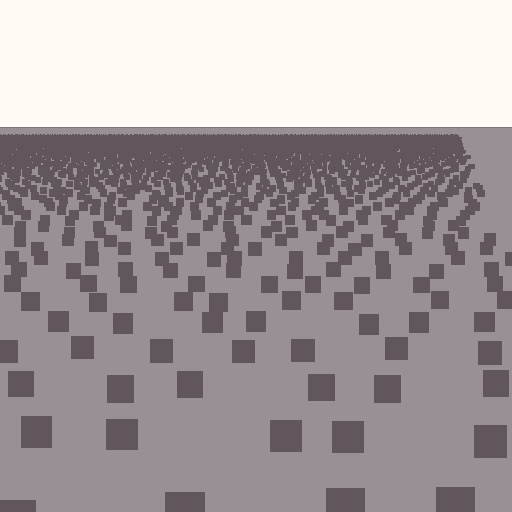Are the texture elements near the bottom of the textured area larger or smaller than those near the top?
Larger. Near the bottom, elements are closer to the viewer and appear at a bigger on-screen size.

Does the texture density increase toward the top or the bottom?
Density increases toward the top.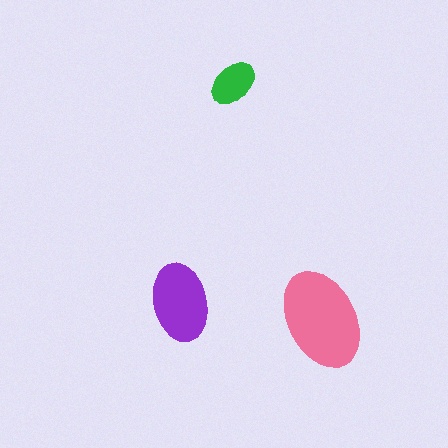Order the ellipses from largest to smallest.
the pink one, the purple one, the green one.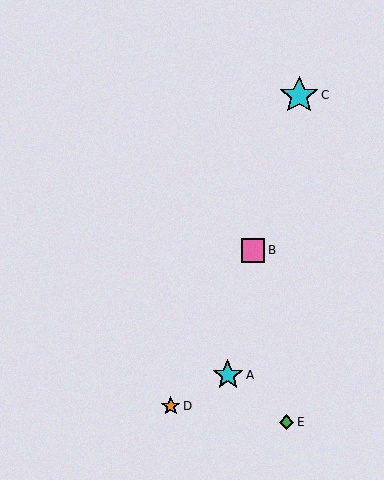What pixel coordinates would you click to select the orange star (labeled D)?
Click at (171, 406) to select the orange star D.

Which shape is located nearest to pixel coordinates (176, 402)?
The orange star (labeled D) at (171, 406) is nearest to that location.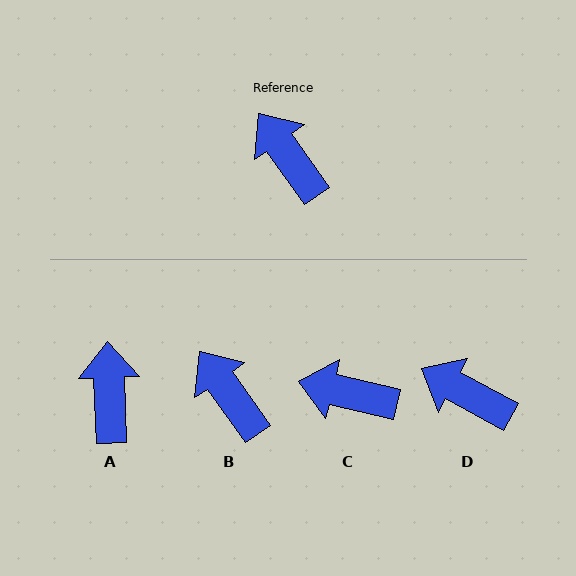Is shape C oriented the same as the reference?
No, it is off by about 42 degrees.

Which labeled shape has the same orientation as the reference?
B.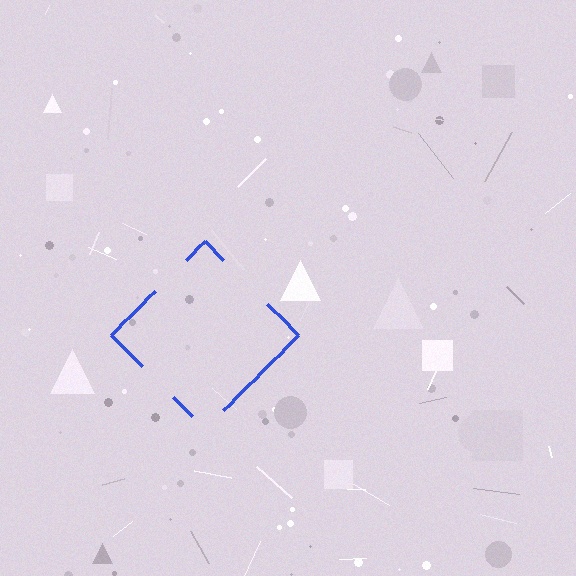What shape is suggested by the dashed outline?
The dashed outline suggests a diamond.